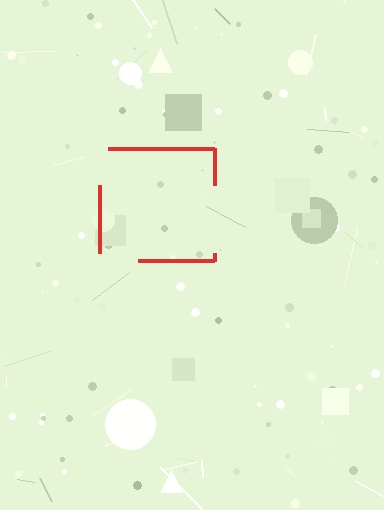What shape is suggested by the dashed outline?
The dashed outline suggests a square.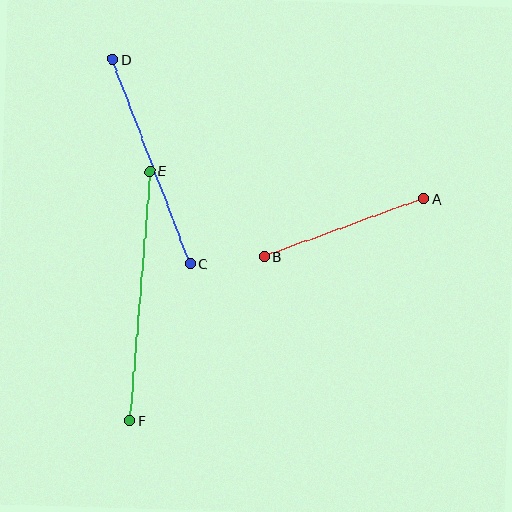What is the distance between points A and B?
The distance is approximately 170 pixels.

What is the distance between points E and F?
The distance is approximately 250 pixels.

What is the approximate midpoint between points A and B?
The midpoint is at approximately (344, 228) pixels.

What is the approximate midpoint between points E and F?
The midpoint is at approximately (140, 296) pixels.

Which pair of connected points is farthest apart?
Points E and F are farthest apart.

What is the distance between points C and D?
The distance is approximately 218 pixels.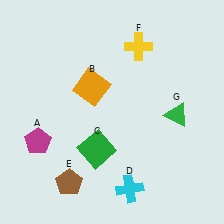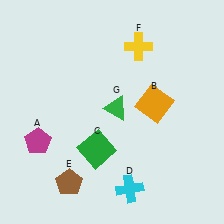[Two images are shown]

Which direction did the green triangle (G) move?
The green triangle (G) moved left.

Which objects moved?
The objects that moved are: the orange square (B), the green triangle (G).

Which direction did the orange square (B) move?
The orange square (B) moved right.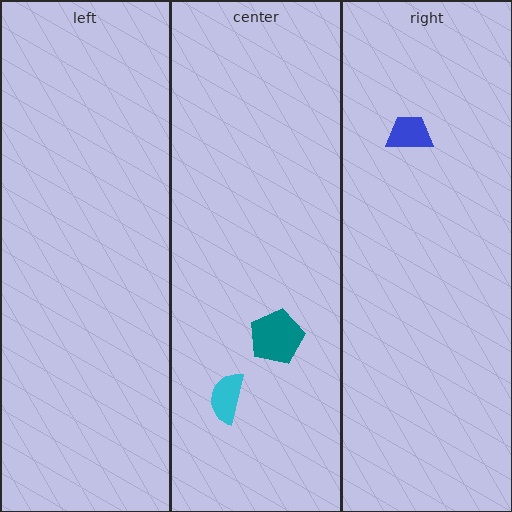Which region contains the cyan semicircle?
The center region.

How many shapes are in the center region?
2.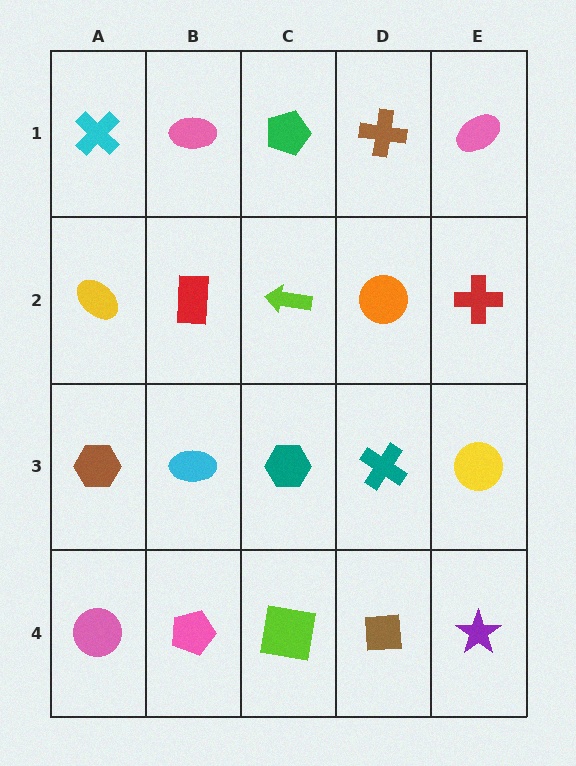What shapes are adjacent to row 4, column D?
A teal cross (row 3, column D), a lime square (row 4, column C), a purple star (row 4, column E).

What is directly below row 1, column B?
A red rectangle.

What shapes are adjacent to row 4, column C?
A teal hexagon (row 3, column C), a pink pentagon (row 4, column B), a brown square (row 4, column D).